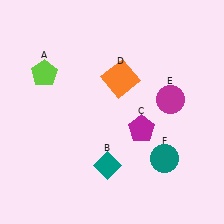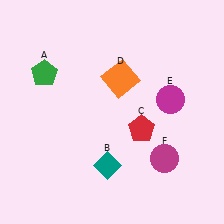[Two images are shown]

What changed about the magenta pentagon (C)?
In Image 1, C is magenta. In Image 2, it changed to red.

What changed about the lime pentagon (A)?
In Image 1, A is lime. In Image 2, it changed to green.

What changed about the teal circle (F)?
In Image 1, F is teal. In Image 2, it changed to magenta.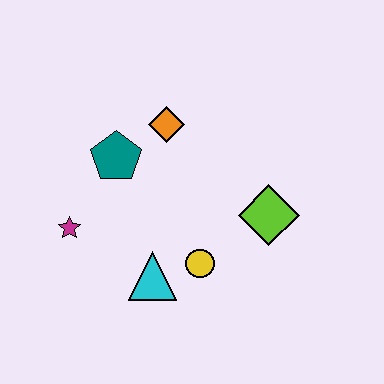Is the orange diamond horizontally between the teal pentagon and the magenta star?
No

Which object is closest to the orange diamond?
The teal pentagon is closest to the orange diamond.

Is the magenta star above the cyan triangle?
Yes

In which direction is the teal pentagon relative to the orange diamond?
The teal pentagon is to the left of the orange diamond.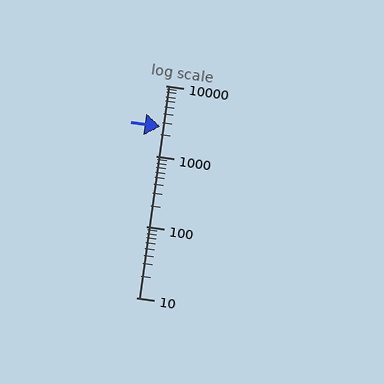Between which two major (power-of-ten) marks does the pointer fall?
The pointer is between 1000 and 10000.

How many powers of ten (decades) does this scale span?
The scale spans 3 decades, from 10 to 10000.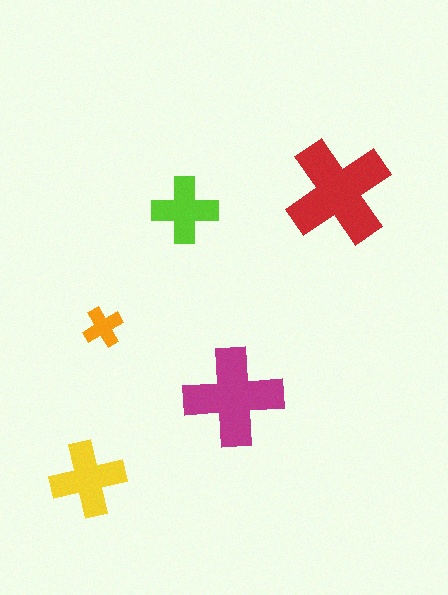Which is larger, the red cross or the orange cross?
The red one.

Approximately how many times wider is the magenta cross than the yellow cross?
About 1.5 times wider.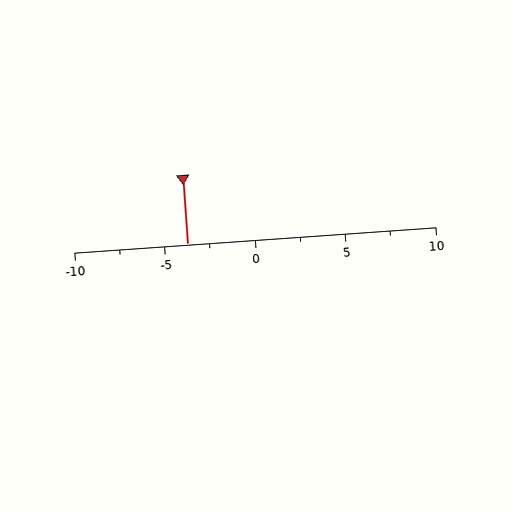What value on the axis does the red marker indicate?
The marker indicates approximately -3.8.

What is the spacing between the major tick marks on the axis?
The major ticks are spaced 5 apart.